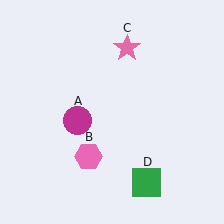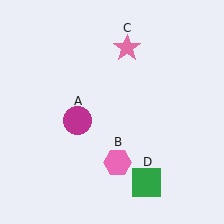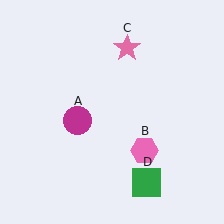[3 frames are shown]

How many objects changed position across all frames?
1 object changed position: pink hexagon (object B).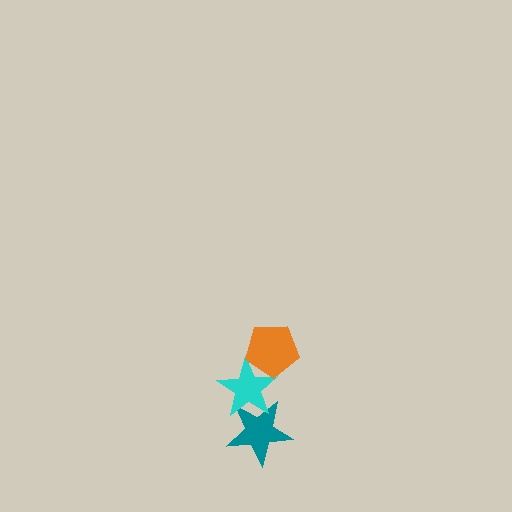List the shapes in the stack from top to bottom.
From top to bottom: the orange pentagon, the cyan star, the teal star.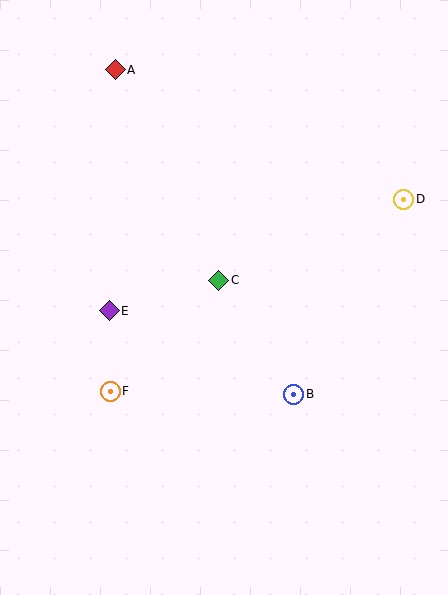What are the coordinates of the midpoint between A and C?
The midpoint between A and C is at (167, 175).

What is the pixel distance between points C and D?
The distance between C and D is 202 pixels.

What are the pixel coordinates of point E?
Point E is at (109, 311).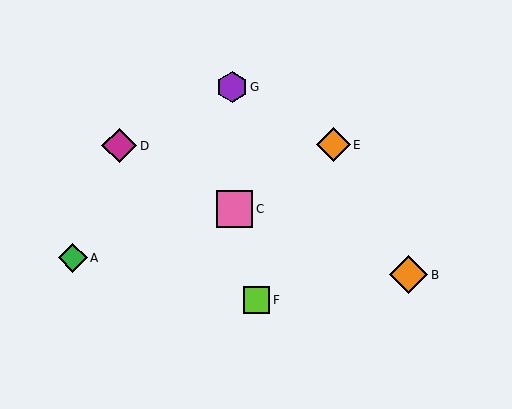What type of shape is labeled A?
Shape A is a green diamond.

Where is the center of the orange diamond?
The center of the orange diamond is at (409, 275).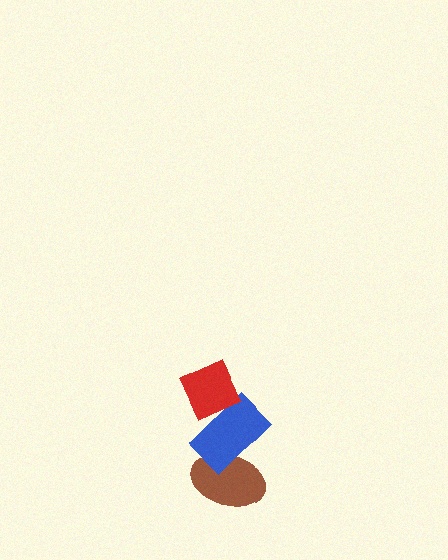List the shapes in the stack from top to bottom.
From top to bottom: the red diamond, the blue rectangle, the brown ellipse.